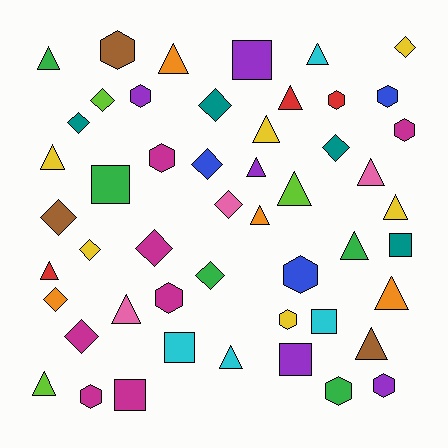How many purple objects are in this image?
There are 5 purple objects.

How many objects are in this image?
There are 50 objects.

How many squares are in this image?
There are 7 squares.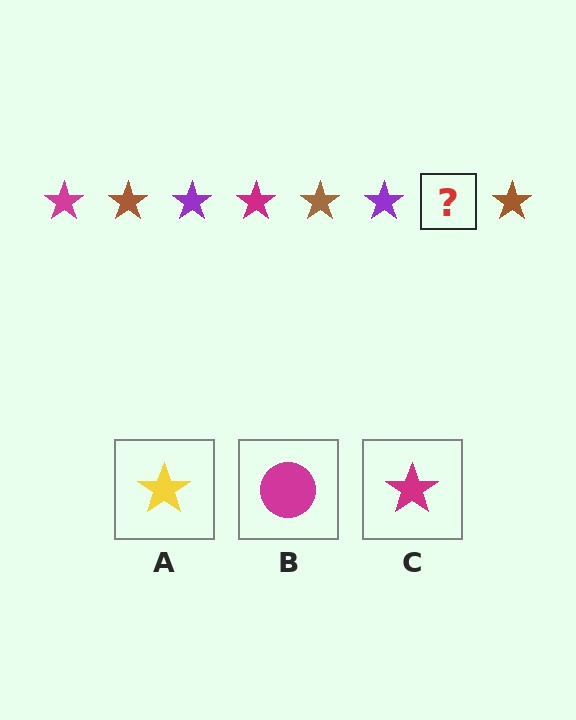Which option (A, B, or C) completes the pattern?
C.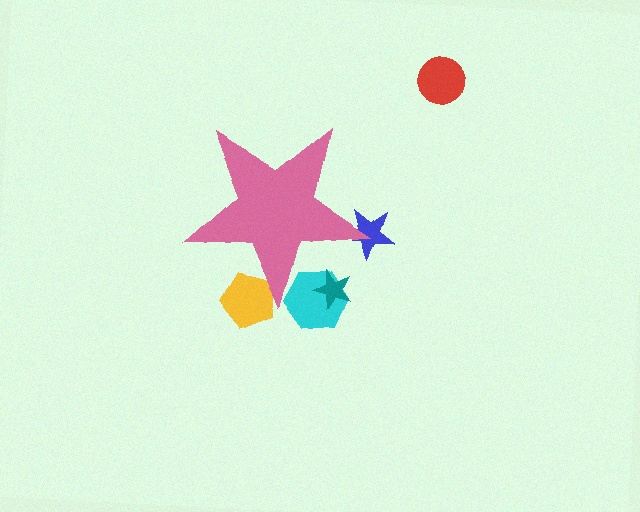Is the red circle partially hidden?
No, the red circle is fully visible.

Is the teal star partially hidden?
Yes, the teal star is partially hidden behind the pink star.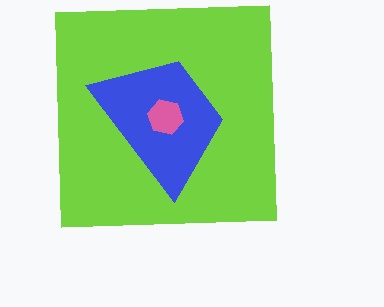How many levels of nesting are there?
3.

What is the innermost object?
The pink hexagon.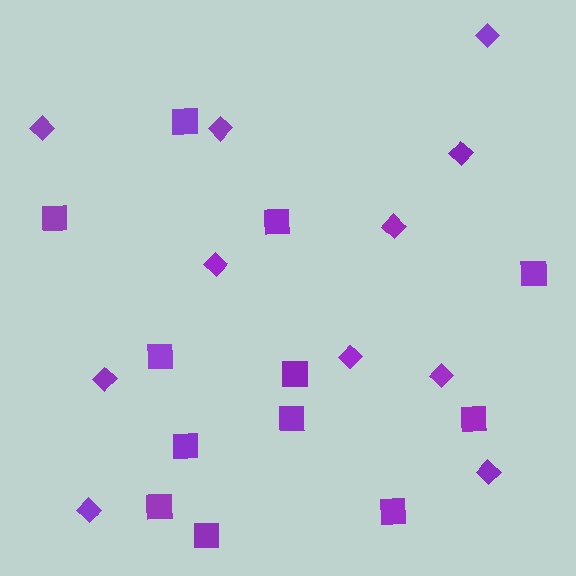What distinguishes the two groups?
There are 2 groups: one group of squares (12) and one group of diamonds (11).